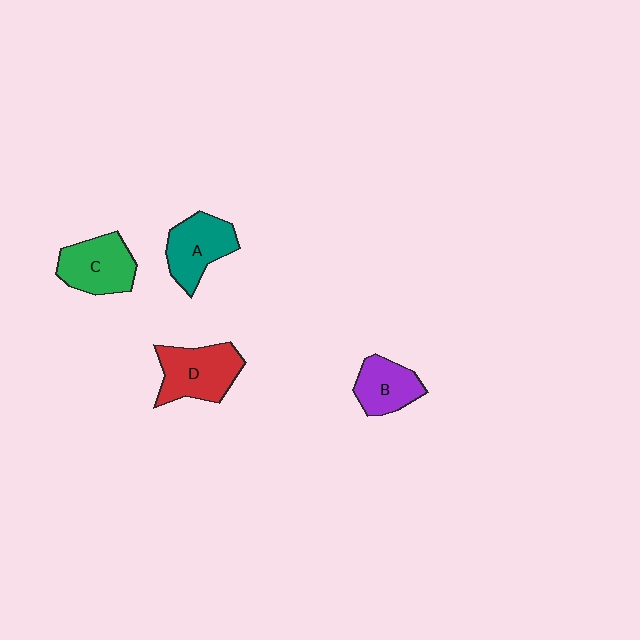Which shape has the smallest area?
Shape B (purple).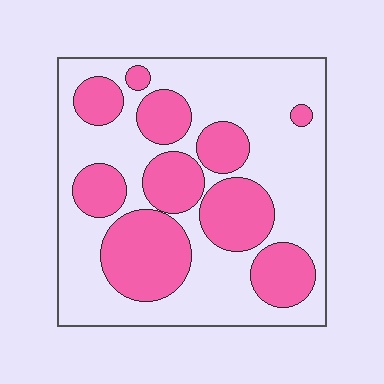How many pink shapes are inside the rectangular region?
10.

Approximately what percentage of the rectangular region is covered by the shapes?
Approximately 40%.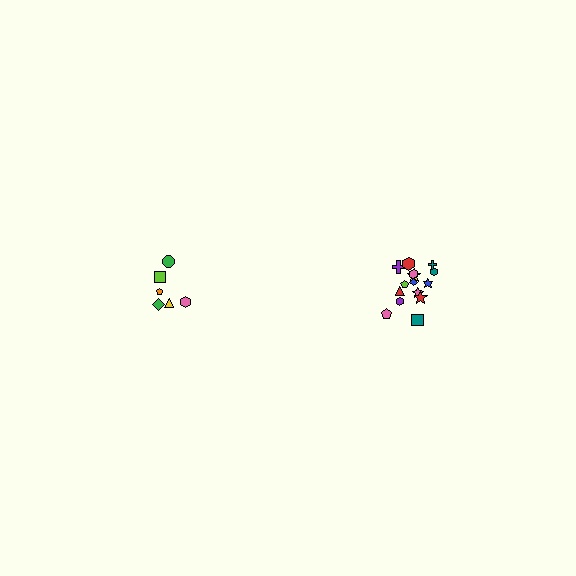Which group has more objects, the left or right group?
The right group.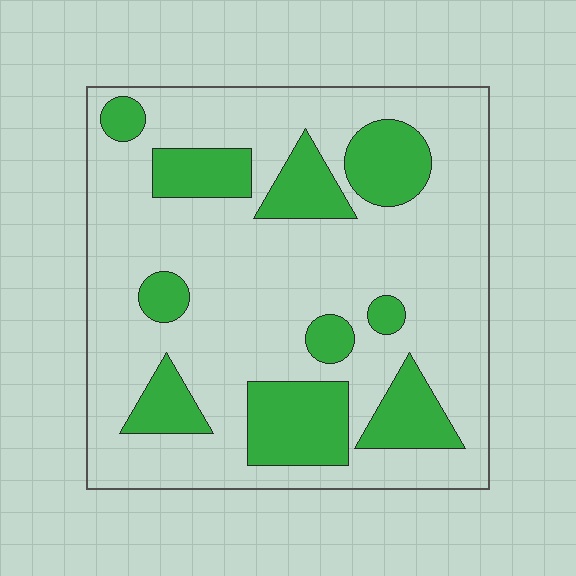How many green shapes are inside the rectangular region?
10.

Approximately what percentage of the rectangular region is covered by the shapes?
Approximately 25%.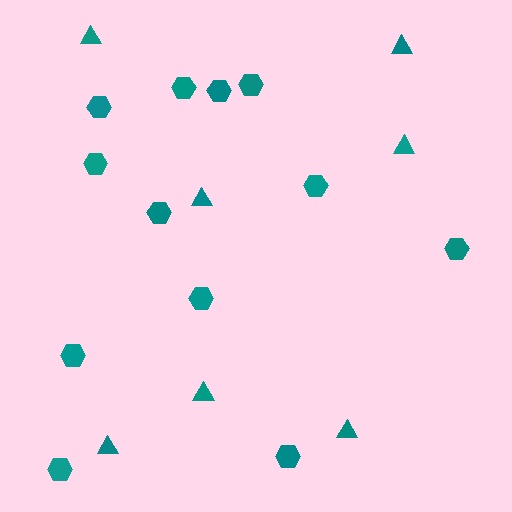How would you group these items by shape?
There are 2 groups: one group of hexagons (12) and one group of triangles (7).